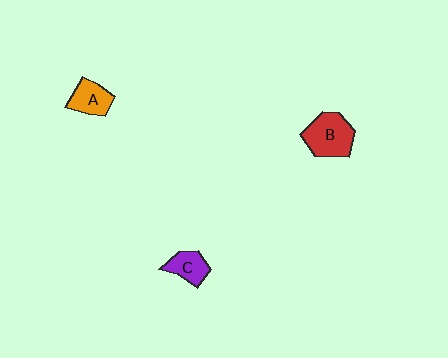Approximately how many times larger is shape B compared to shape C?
Approximately 1.7 times.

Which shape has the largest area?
Shape B (red).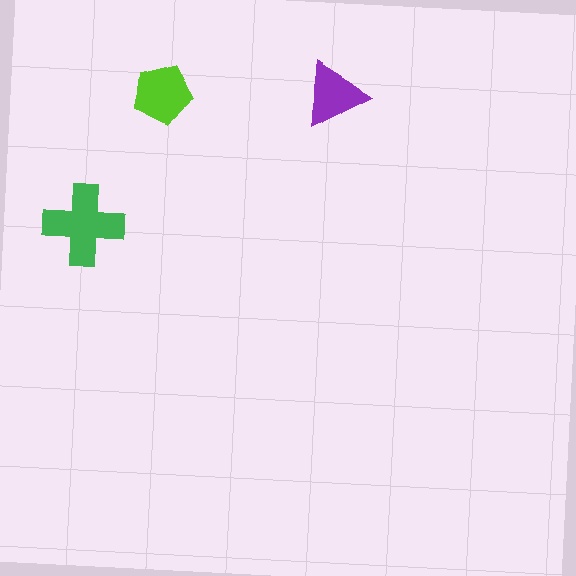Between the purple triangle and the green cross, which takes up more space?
The green cross.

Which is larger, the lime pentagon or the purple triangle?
The lime pentagon.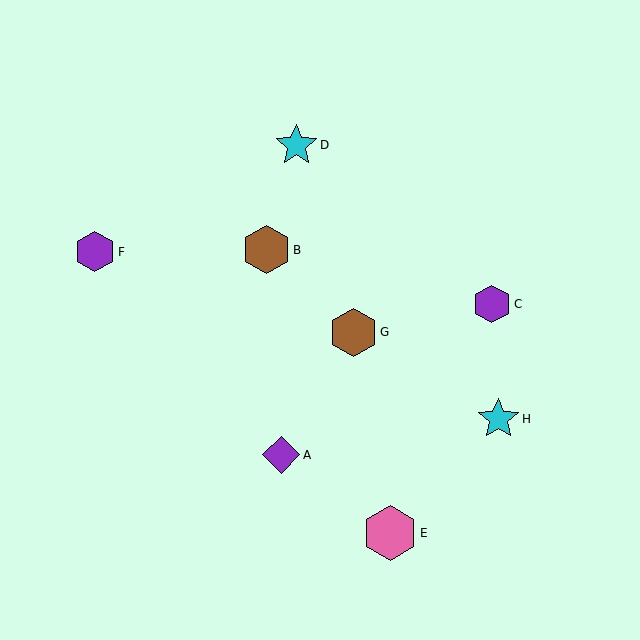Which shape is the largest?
The pink hexagon (labeled E) is the largest.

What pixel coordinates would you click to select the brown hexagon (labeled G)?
Click at (353, 332) to select the brown hexagon G.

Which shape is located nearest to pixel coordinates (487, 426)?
The cyan star (labeled H) at (498, 419) is nearest to that location.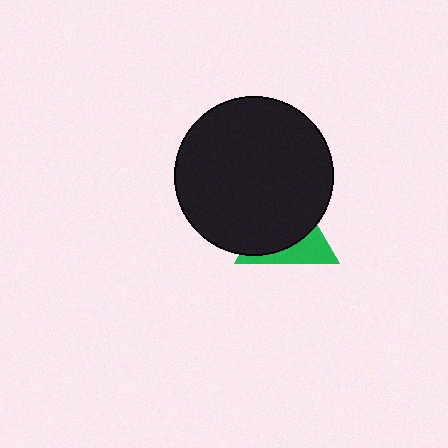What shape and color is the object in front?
The object in front is a black circle.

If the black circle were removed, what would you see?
You would see the complete green triangle.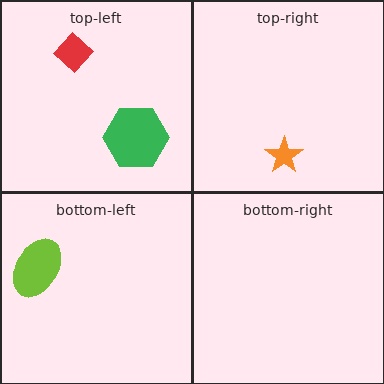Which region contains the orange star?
The top-right region.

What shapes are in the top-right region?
The orange star.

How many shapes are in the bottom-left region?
1.